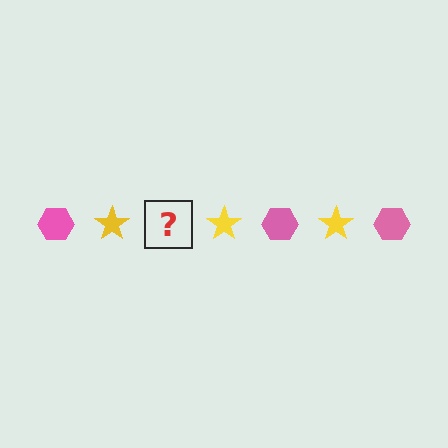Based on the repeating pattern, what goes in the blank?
The blank should be a pink hexagon.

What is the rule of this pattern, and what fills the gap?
The rule is that the pattern alternates between pink hexagon and yellow star. The gap should be filled with a pink hexagon.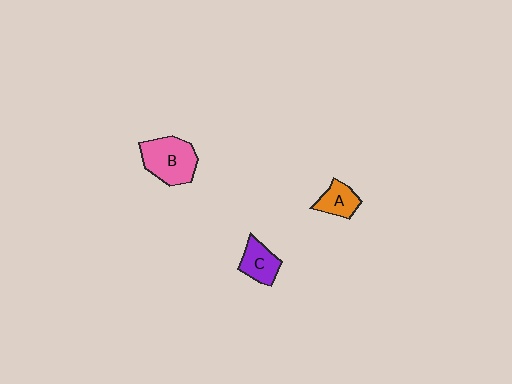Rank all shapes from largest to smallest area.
From largest to smallest: B (pink), C (purple), A (orange).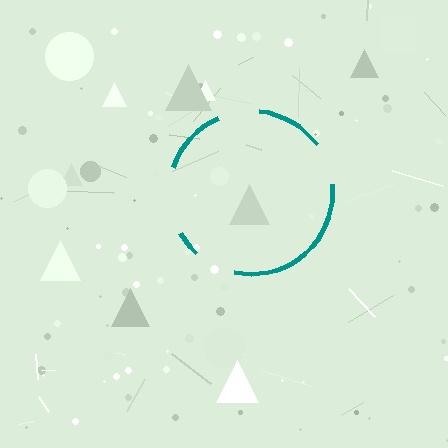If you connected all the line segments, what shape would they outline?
They would outline a circle.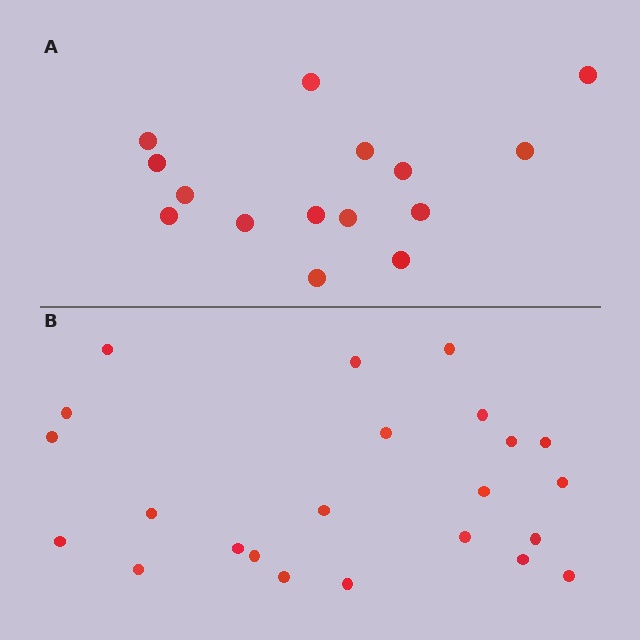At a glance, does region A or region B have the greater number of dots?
Region B (the bottom region) has more dots.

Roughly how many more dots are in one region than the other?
Region B has roughly 8 or so more dots than region A.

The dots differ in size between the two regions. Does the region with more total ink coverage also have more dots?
No. Region A has more total ink coverage because its dots are larger, but region B actually contains more individual dots. Total area can be misleading — the number of items is what matters here.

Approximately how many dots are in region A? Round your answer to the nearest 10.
About 20 dots. (The exact count is 15, which rounds to 20.)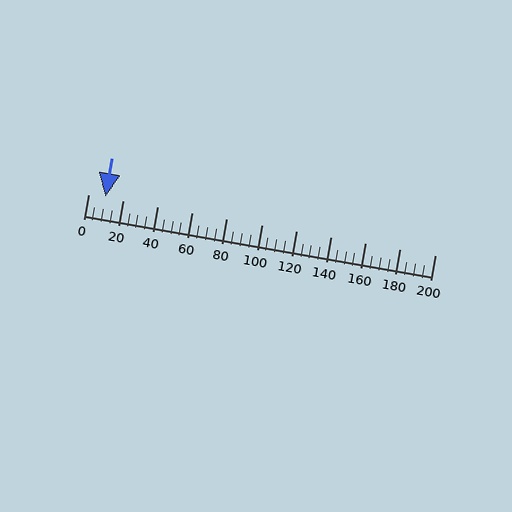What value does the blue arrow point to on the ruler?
The blue arrow points to approximately 10.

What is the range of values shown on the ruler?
The ruler shows values from 0 to 200.